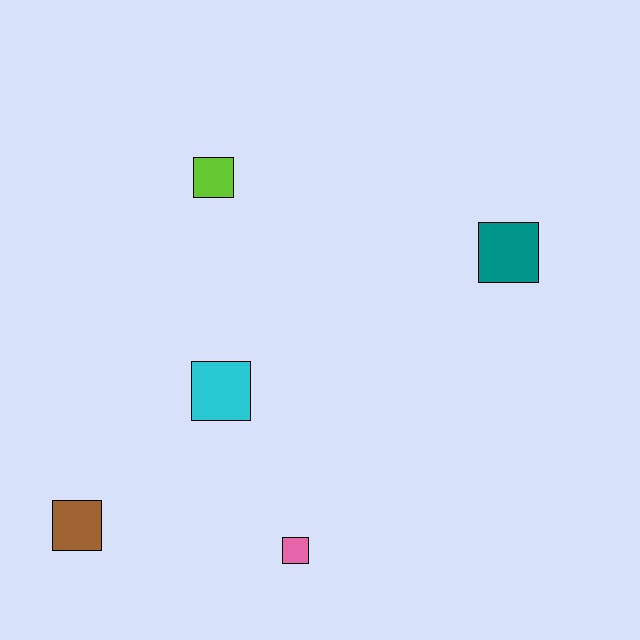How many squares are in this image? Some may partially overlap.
There are 5 squares.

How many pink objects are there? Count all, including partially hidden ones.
There is 1 pink object.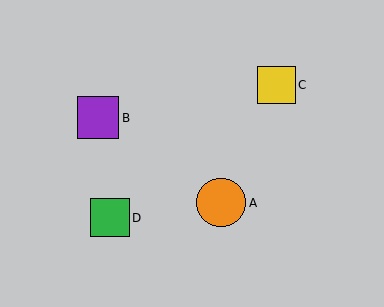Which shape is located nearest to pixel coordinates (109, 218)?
The green square (labeled D) at (110, 218) is nearest to that location.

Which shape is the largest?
The orange circle (labeled A) is the largest.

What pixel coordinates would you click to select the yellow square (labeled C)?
Click at (277, 85) to select the yellow square C.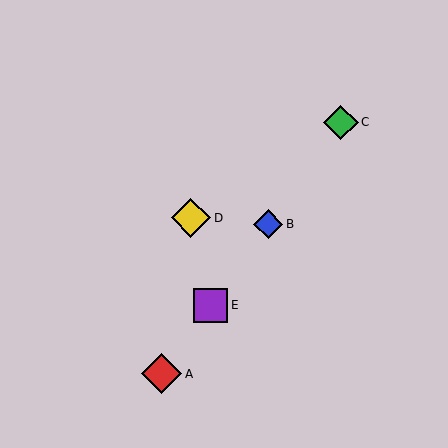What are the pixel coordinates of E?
Object E is at (211, 305).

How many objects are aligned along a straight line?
4 objects (A, B, C, E) are aligned along a straight line.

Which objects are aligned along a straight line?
Objects A, B, C, E are aligned along a straight line.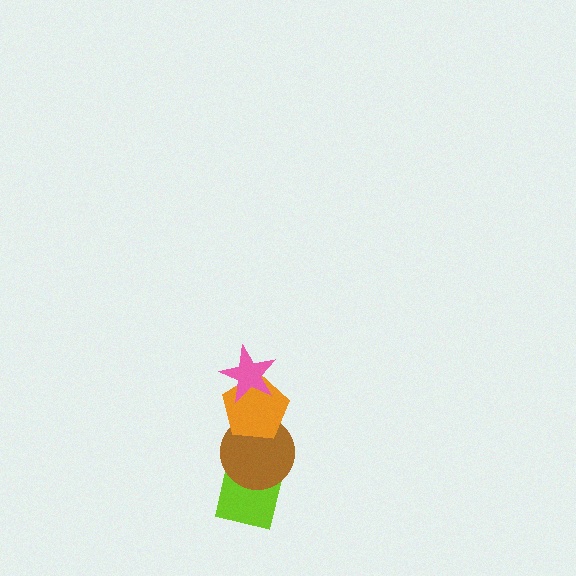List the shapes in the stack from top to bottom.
From top to bottom: the pink star, the orange pentagon, the brown circle, the lime square.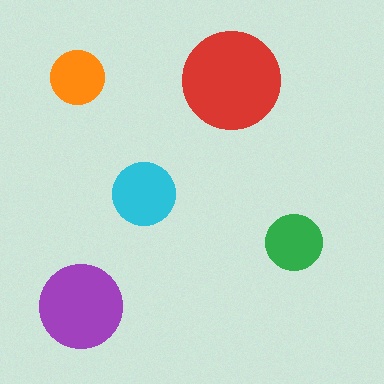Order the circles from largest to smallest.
the red one, the purple one, the cyan one, the green one, the orange one.